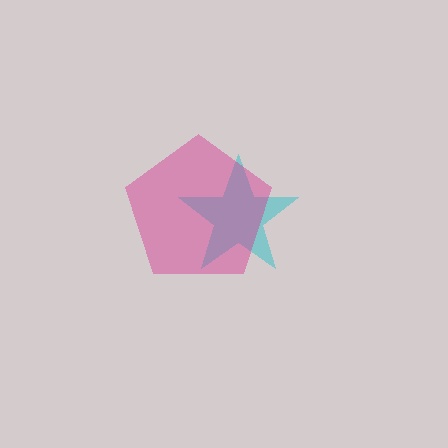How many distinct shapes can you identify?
There are 2 distinct shapes: a cyan star, a magenta pentagon.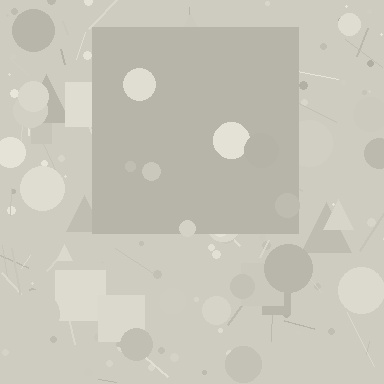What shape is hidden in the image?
A square is hidden in the image.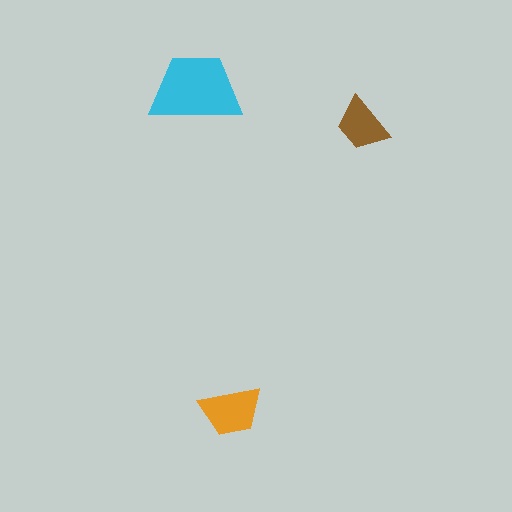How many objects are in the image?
There are 3 objects in the image.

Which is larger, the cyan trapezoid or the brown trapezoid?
The cyan one.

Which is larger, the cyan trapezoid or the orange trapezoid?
The cyan one.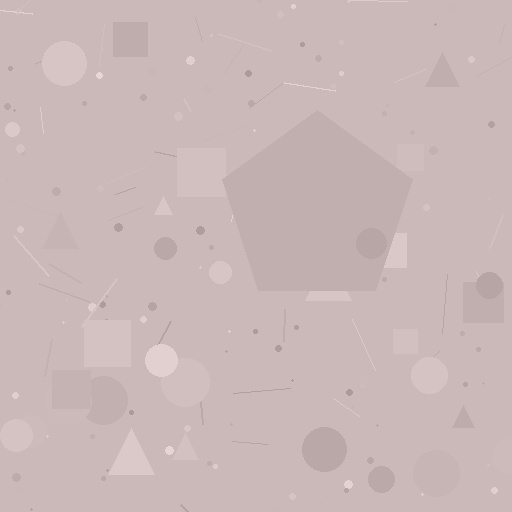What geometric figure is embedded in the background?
A pentagon is embedded in the background.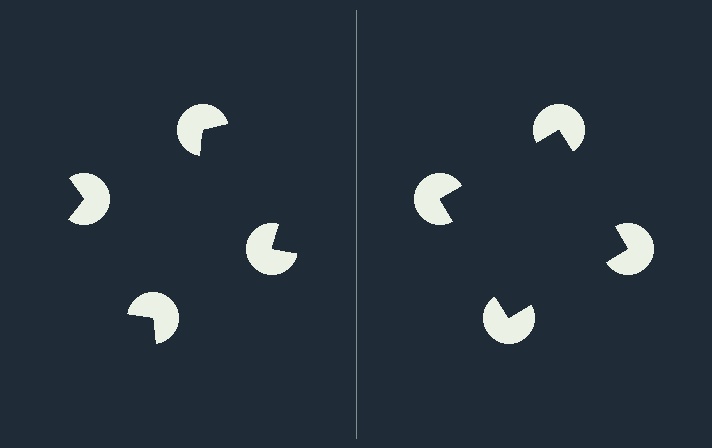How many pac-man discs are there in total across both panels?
8 — 4 on each side.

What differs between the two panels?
The pac-man discs are positioned identically on both sides; only the wedge orientations differ. On the right they align to a square; on the left they are misaligned.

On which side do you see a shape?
An illusory square appears on the right side. On the left side the wedge cuts are rotated, so no coherent shape forms.